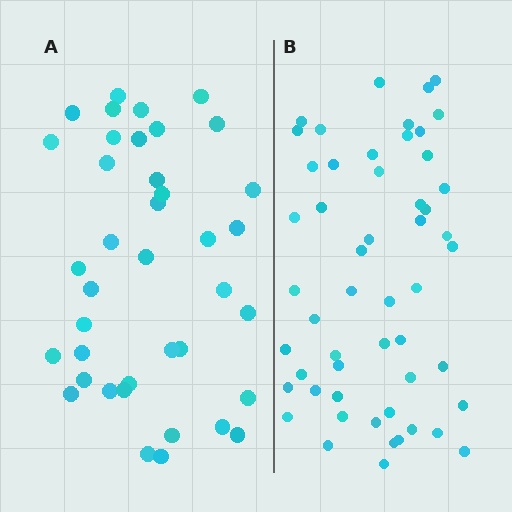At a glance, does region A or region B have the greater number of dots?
Region B (the right region) has more dots.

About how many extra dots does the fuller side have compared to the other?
Region B has approximately 15 more dots than region A.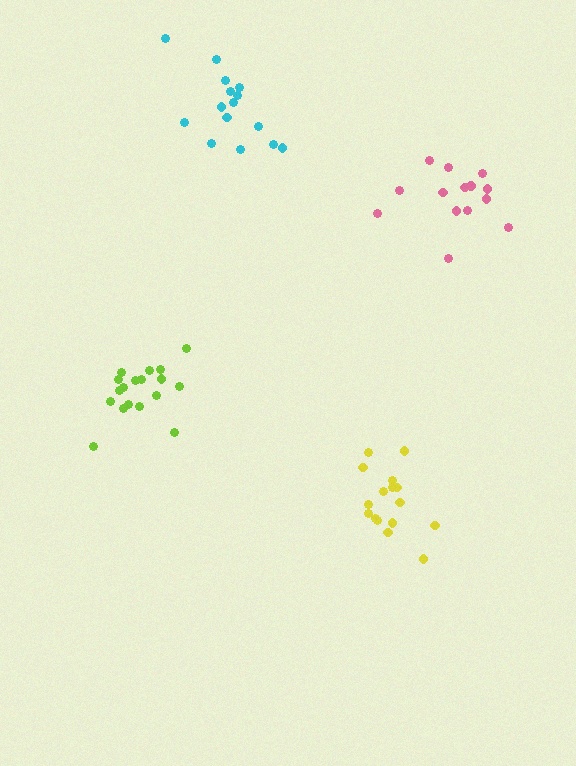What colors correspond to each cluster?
The clusters are colored: cyan, yellow, pink, lime.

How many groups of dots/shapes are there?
There are 4 groups.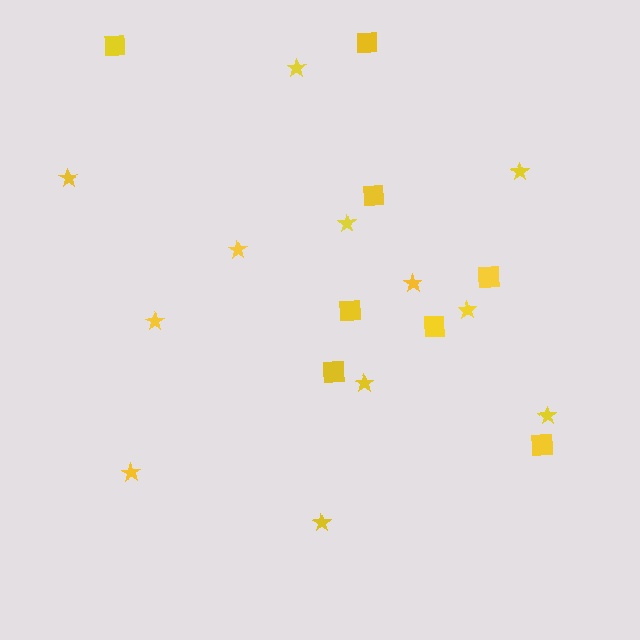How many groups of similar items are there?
There are 2 groups: one group of stars (12) and one group of squares (8).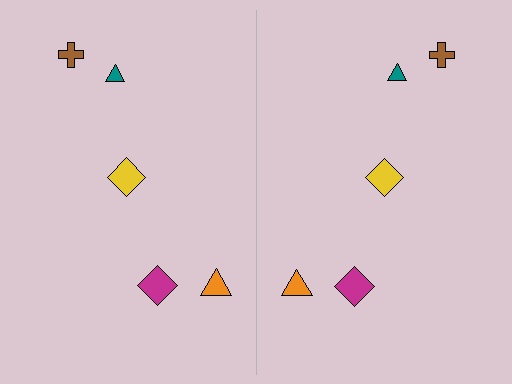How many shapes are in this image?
There are 10 shapes in this image.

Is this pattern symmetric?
Yes, this pattern has bilateral (reflection) symmetry.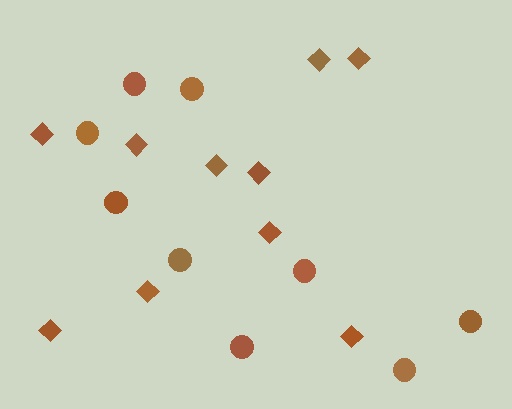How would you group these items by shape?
There are 2 groups: one group of circles (9) and one group of diamonds (10).